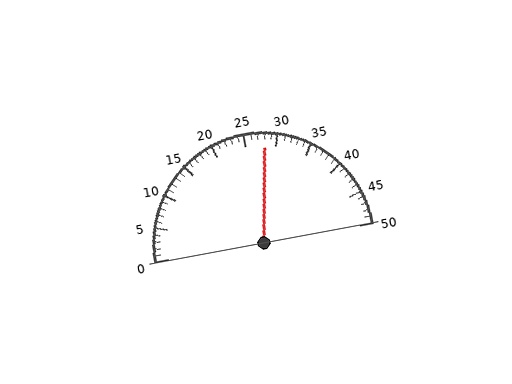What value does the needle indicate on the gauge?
The needle indicates approximately 28.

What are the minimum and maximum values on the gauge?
The gauge ranges from 0 to 50.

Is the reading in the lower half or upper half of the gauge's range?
The reading is in the upper half of the range (0 to 50).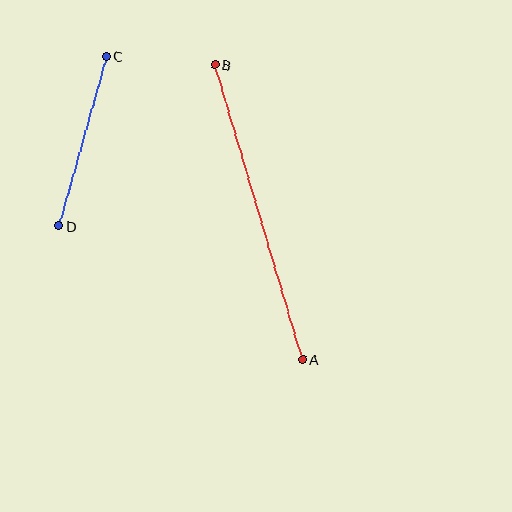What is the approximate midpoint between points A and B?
The midpoint is at approximately (259, 212) pixels.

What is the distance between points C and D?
The distance is approximately 176 pixels.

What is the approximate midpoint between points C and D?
The midpoint is at approximately (83, 141) pixels.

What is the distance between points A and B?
The distance is approximately 307 pixels.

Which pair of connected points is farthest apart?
Points A and B are farthest apart.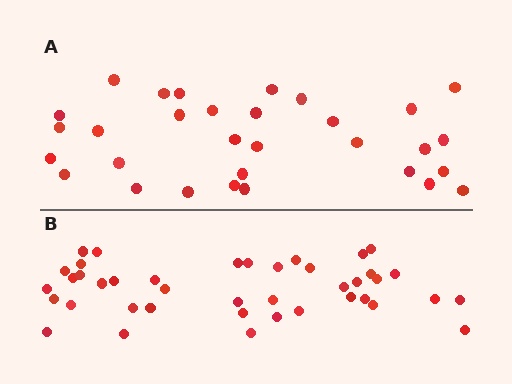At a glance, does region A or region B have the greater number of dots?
Region B (the bottom region) has more dots.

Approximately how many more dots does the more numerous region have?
Region B has roughly 10 or so more dots than region A.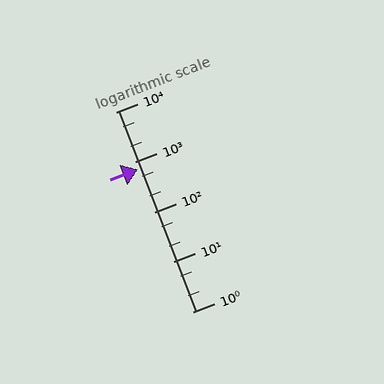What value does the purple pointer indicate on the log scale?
The pointer indicates approximately 710.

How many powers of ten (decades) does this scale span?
The scale spans 4 decades, from 1 to 10000.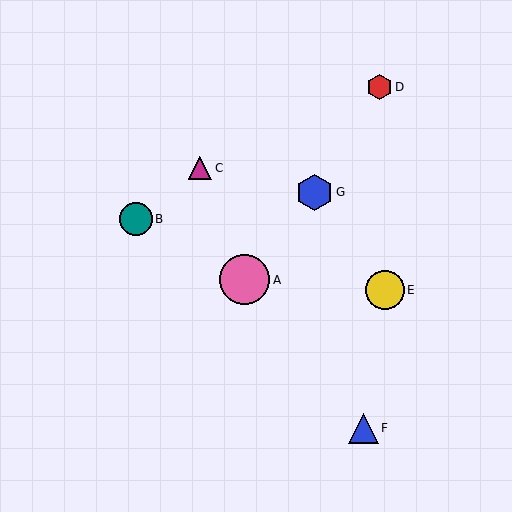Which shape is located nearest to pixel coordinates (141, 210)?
The teal circle (labeled B) at (136, 219) is nearest to that location.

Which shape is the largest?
The pink circle (labeled A) is the largest.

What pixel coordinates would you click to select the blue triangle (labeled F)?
Click at (363, 428) to select the blue triangle F.